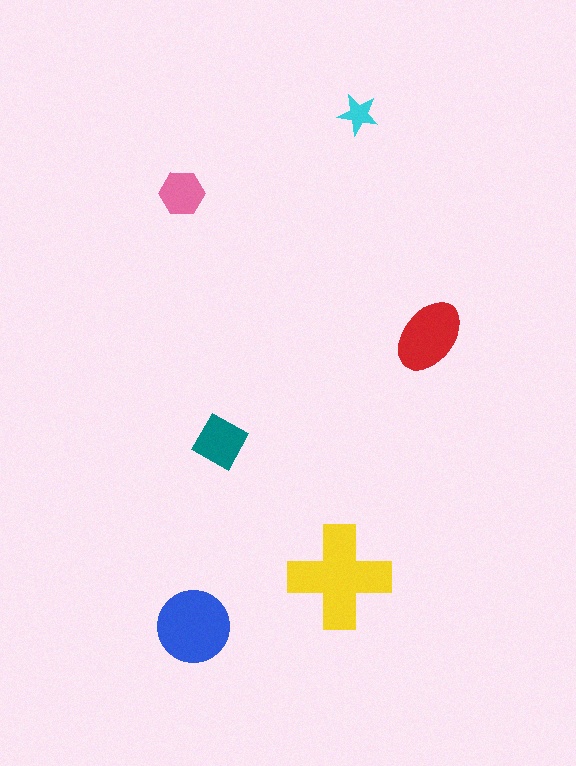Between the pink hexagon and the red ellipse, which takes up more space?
The red ellipse.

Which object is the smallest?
The cyan star.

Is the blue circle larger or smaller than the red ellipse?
Larger.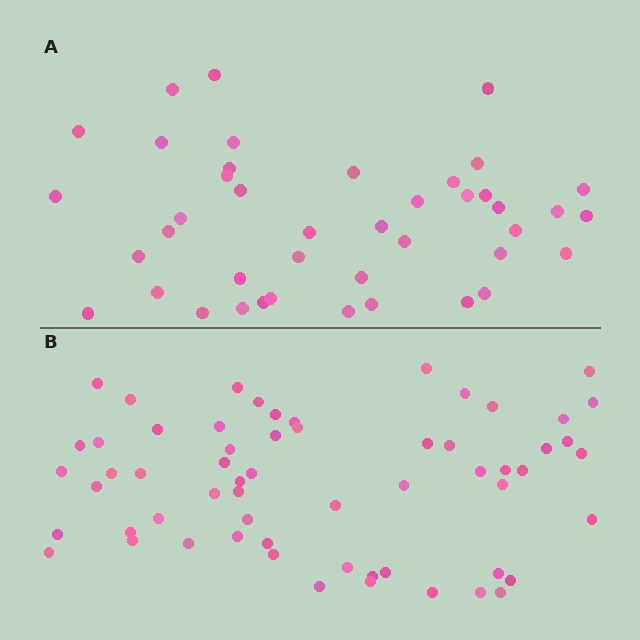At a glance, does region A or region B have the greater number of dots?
Region B (the bottom region) has more dots.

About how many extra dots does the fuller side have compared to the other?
Region B has approximately 20 more dots than region A.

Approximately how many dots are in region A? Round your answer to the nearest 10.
About 40 dots. (The exact count is 42, which rounds to 40.)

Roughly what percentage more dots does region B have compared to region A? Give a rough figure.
About 45% more.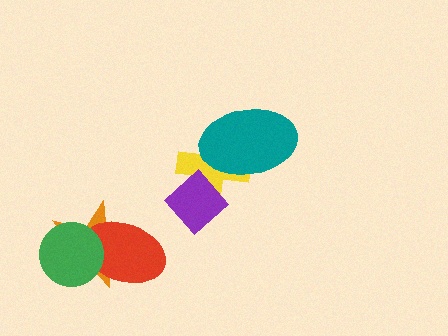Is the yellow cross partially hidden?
Yes, it is partially covered by another shape.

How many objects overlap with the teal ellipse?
1 object overlaps with the teal ellipse.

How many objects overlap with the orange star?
2 objects overlap with the orange star.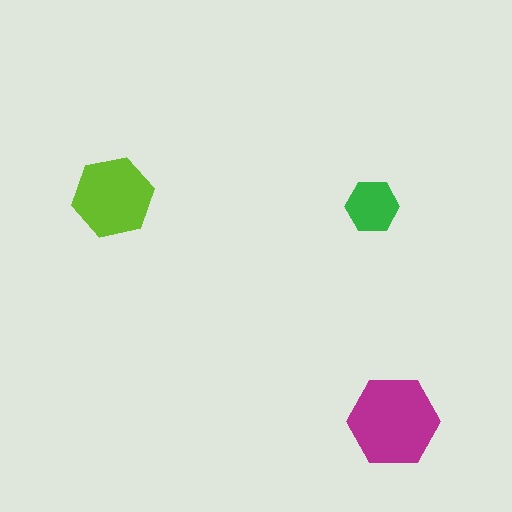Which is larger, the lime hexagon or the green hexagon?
The lime one.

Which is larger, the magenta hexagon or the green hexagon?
The magenta one.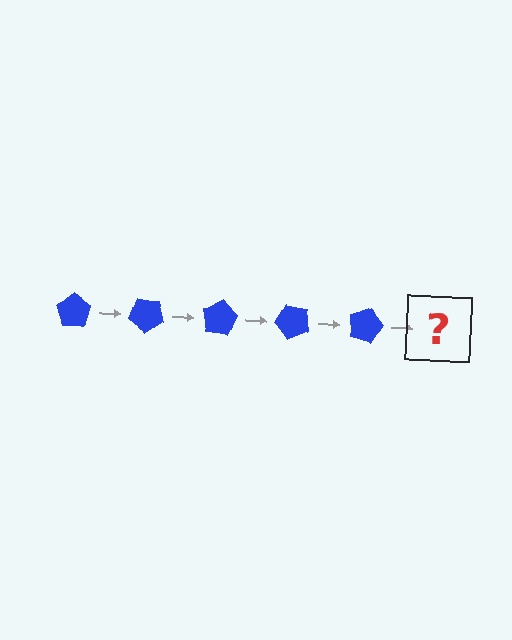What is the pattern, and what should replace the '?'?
The pattern is that the pentagon rotates 40 degrees each step. The '?' should be a blue pentagon rotated 200 degrees.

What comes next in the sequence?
The next element should be a blue pentagon rotated 200 degrees.